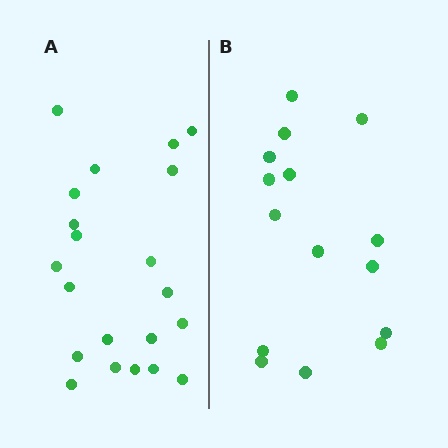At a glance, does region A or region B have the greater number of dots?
Region A (the left region) has more dots.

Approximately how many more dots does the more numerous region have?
Region A has about 6 more dots than region B.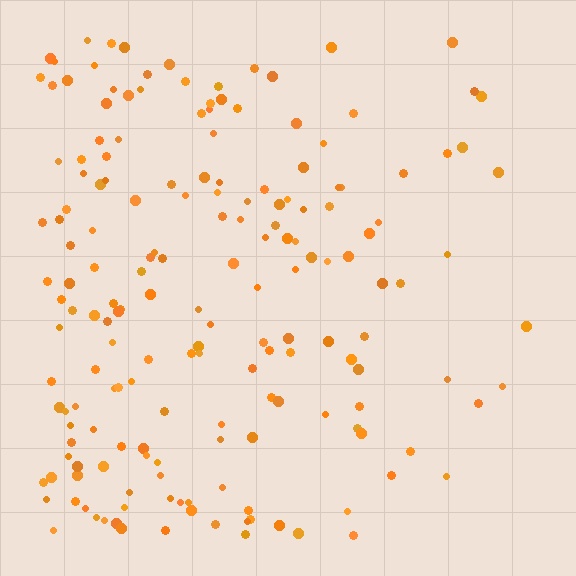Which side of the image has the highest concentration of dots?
The left.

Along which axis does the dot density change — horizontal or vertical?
Horizontal.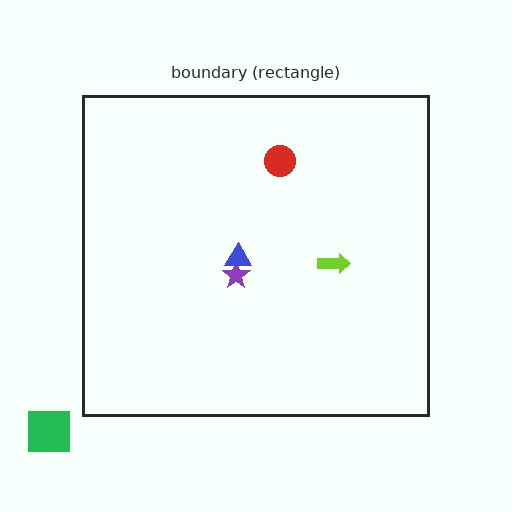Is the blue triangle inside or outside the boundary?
Inside.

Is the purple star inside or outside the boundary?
Inside.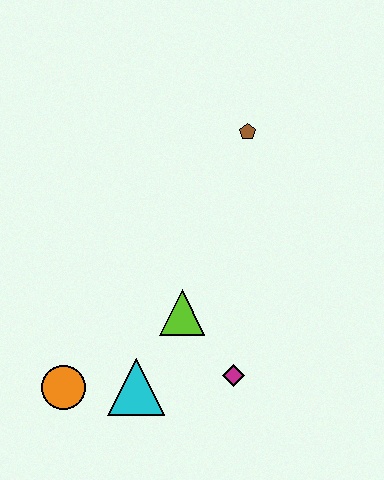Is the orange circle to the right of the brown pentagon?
No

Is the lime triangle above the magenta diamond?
Yes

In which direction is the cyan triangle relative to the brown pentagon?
The cyan triangle is below the brown pentagon.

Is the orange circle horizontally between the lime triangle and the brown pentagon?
No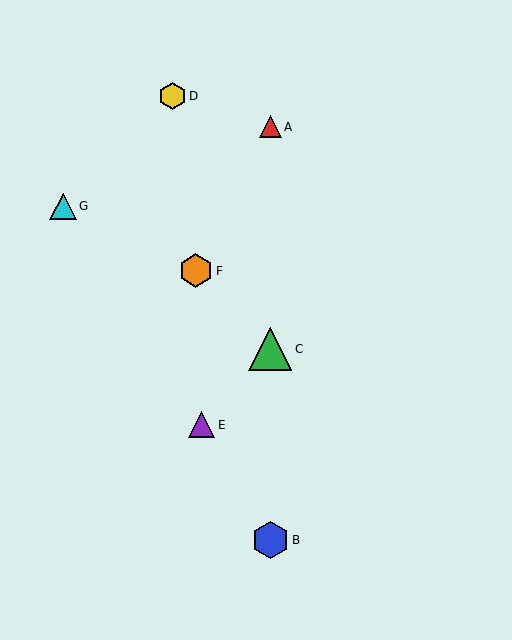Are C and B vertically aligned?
Yes, both are at x≈270.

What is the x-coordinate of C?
Object C is at x≈270.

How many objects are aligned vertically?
3 objects (A, B, C) are aligned vertically.